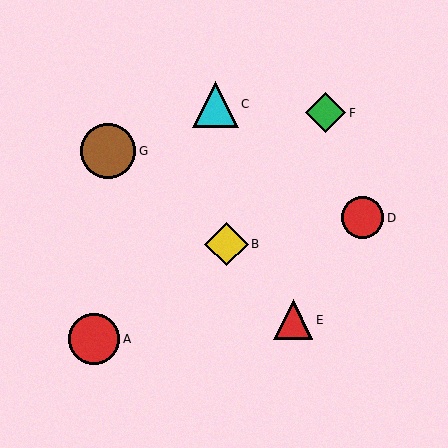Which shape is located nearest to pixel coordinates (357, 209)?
The red circle (labeled D) at (363, 218) is nearest to that location.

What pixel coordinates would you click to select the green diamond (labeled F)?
Click at (325, 113) to select the green diamond F.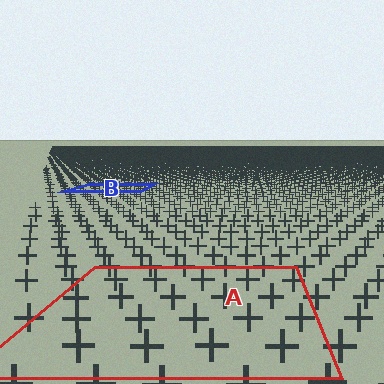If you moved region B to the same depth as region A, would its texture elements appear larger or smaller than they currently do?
They would appear larger. At a closer depth, the same texture elements are projected at a bigger on-screen size.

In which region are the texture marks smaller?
The texture marks are smaller in region B, because it is farther away.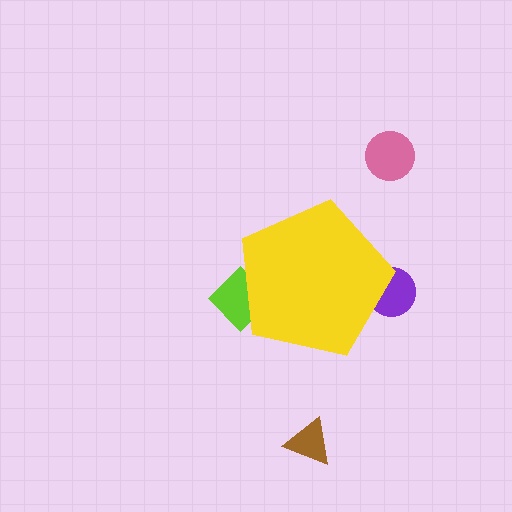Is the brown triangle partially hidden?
No, the brown triangle is fully visible.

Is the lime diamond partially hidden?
Yes, the lime diamond is partially hidden behind the yellow pentagon.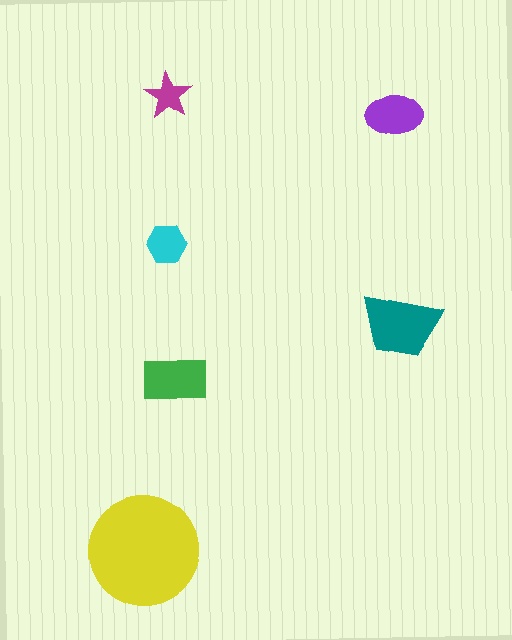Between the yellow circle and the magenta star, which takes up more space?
The yellow circle.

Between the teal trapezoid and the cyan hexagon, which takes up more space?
The teal trapezoid.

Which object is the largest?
The yellow circle.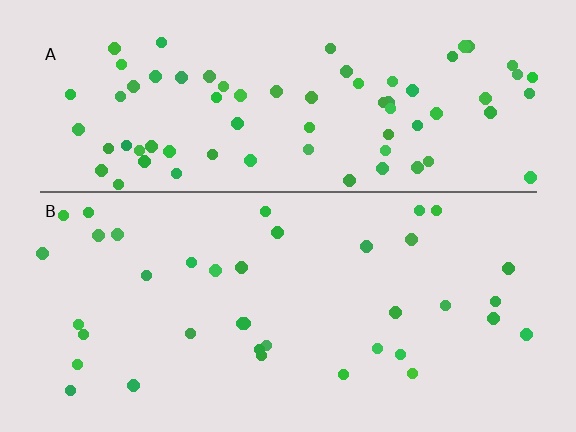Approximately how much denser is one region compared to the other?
Approximately 2.0× — region A over region B.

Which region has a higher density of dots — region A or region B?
A (the top).